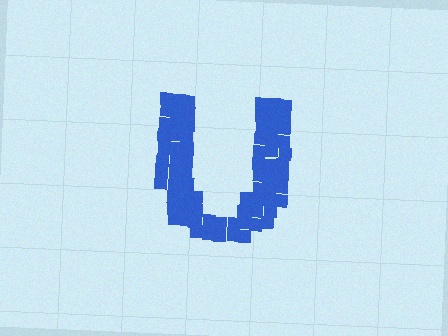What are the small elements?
The small elements are squares.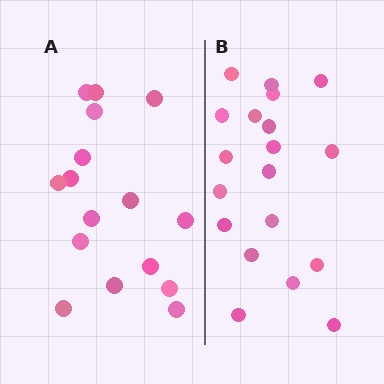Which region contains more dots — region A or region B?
Region B (the right region) has more dots.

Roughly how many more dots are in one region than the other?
Region B has just a few more — roughly 2 or 3 more dots than region A.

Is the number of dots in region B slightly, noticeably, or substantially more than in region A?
Region B has only slightly more — the two regions are fairly close. The ratio is roughly 1.2 to 1.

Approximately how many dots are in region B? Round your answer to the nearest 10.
About 20 dots. (The exact count is 19, which rounds to 20.)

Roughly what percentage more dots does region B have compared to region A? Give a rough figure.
About 20% more.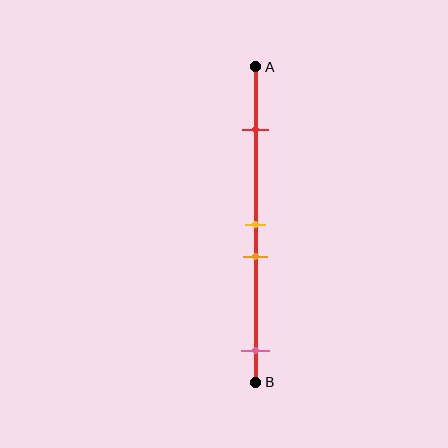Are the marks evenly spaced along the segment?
No, the marks are not evenly spaced.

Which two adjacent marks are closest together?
The yellow and orange marks are the closest adjacent pair.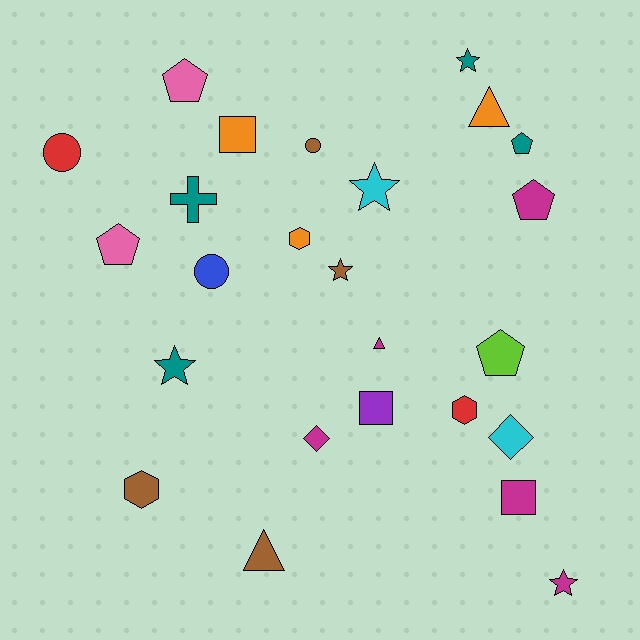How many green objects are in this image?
There are no green objects.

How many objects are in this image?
There are 25 objects.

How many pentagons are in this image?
There are 5 pentagons.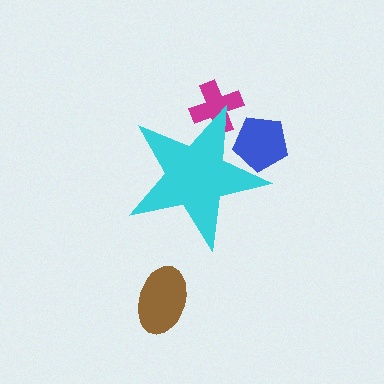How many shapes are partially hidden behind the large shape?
2 shapes are partially hidden.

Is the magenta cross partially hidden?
Yes, the magenta cross is partially hidden behind the cyan star.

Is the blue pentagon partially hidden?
Yes, the blue pentagon is partially hidden behind the cyan star.